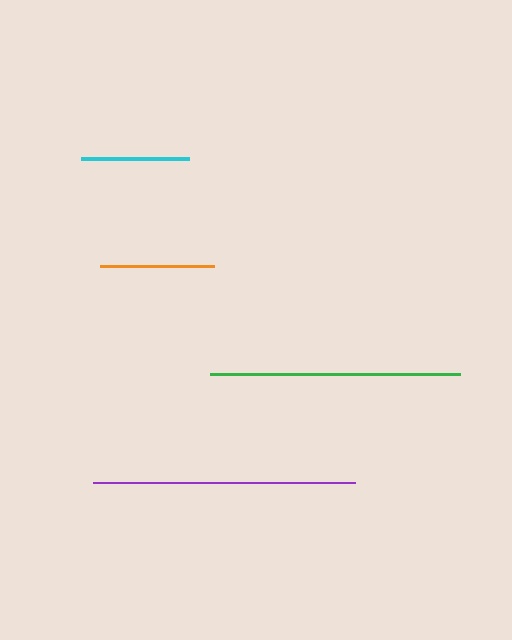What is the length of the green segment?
The green segment is approximately 249 pixels long.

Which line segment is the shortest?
The cyan line is the shortest at approximately 108 pixels.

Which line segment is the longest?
The purple line is the longest at approximately 262 pixels.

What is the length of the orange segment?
The orange segment is approximately 114 pixels long.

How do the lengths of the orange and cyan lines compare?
The orange and cyan lines are approximately the same length.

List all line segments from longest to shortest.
From longest to shortest: purple, green, orange, cyan.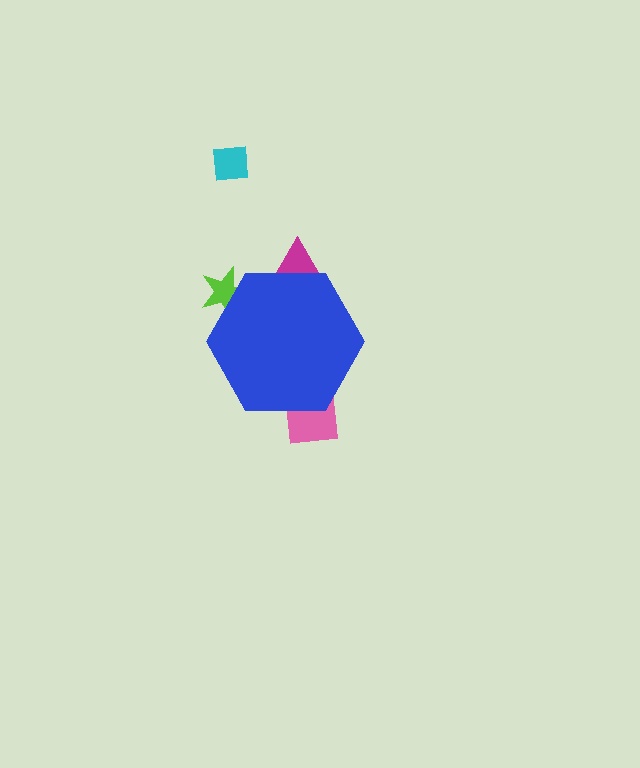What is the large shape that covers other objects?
A blue hexagon.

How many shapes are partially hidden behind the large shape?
3 shapes are partially hidden.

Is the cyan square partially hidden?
No, the cyan square is fully visible.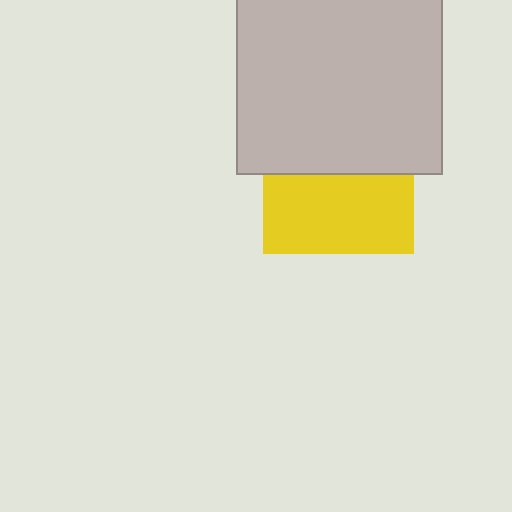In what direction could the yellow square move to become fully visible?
The yellow square could move down. That would shift it out from behind the light gray square entirely.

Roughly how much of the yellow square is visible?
About half of it is visible (roughly 52%).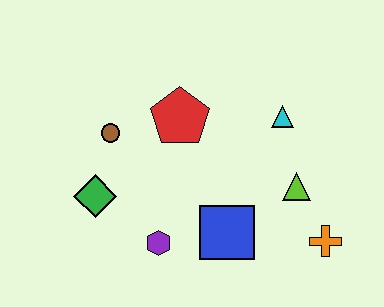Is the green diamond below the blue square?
No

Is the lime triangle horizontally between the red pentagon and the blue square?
No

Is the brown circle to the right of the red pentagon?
No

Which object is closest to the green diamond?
The brown circle is closest to the green diamond.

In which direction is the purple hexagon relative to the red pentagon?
The purple hexagon is below the red pentagon.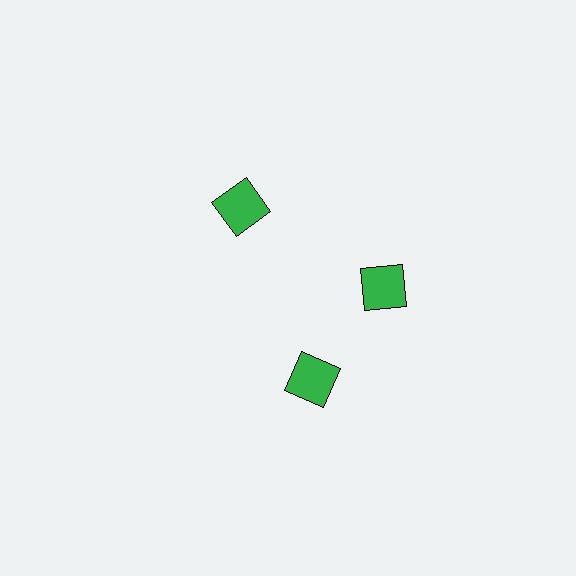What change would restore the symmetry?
The symmetry would be restored by rotating it back into even spacing with its neighbors so that all 3 squares sit at equal angles and equal distance from the center.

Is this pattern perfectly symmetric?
No. The 3 green squares are arranged in a ring, but one element near the 7 o'clock position is rotated out of alignment along the ring, breaking the 3-fold rotational symmetry.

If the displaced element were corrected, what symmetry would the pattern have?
It would have 3-fold rotational symmetry — the pattern would map onto itself every 120 degrees.